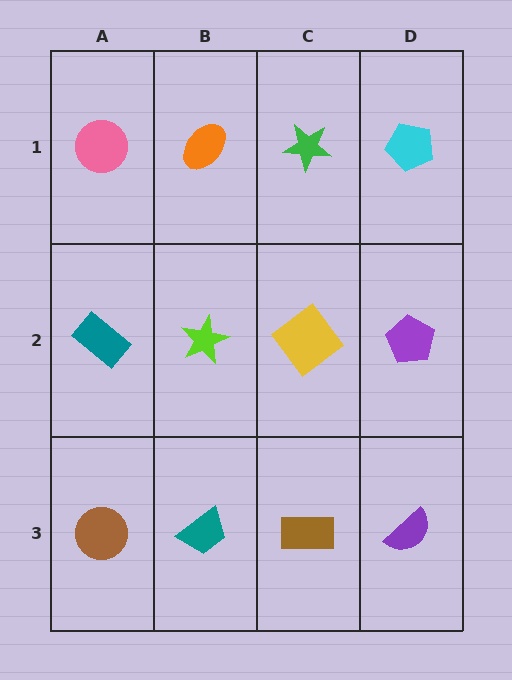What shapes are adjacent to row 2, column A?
A pink circle (row 1, column A), a brown circle (row 3, column A), a lime star (row 2, column B).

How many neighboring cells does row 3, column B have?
3.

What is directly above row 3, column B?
A lime star.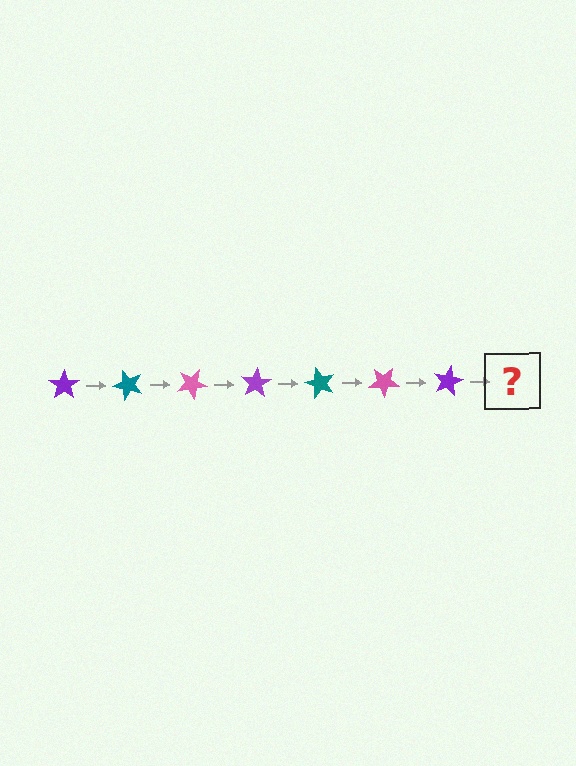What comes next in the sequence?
The next element should be a teal star, rotated 350 degrees from the start.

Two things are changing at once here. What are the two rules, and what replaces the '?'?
The two rules are that it rotates 50 degrees each step and the color cycles through purple, teal, and pink. The '?' should be a teal star, rotated 350 degrees from the start.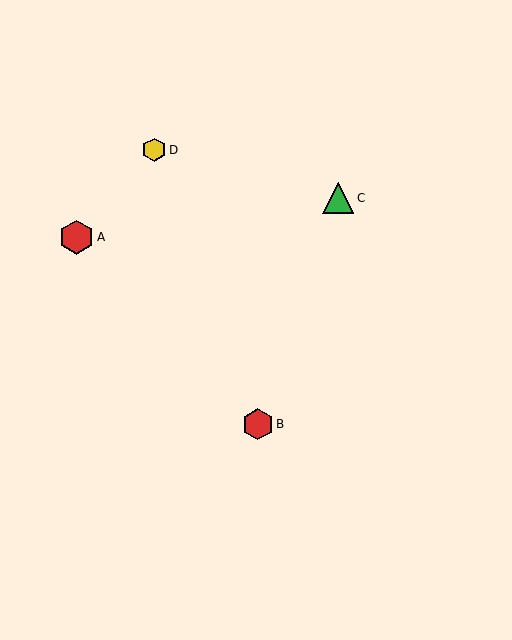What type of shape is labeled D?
Shape D is a yellow hexagon.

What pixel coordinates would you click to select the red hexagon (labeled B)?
Click at (258, 424) to select the red hexagon B.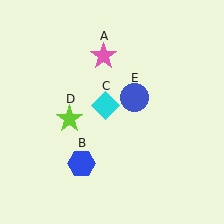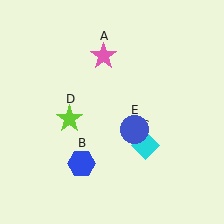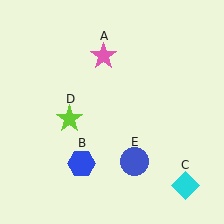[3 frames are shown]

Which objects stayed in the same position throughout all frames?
Pink star (object A) and blue hexagon (object B) and lime star (object D) remained stationary.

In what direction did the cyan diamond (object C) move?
The cyan diamond (object C) moved down and to the right.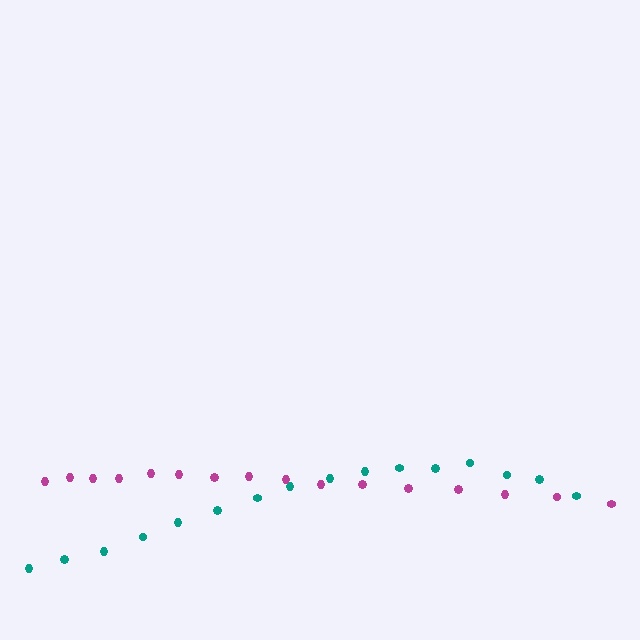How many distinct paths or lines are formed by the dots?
There are 2 distinct paths.